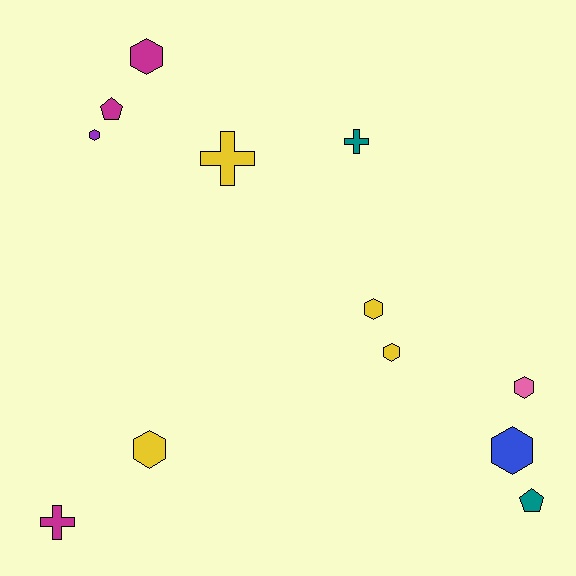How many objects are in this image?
There are 12 objects.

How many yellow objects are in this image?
There are 4 yellow objects.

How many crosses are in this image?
There are 3 crosses.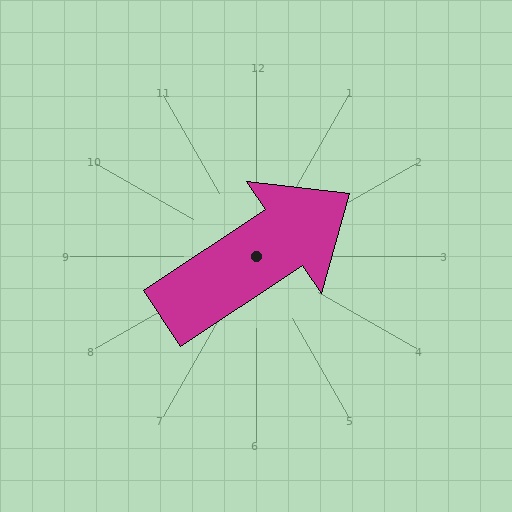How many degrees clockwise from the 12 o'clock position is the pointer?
Approximately 56 degrees.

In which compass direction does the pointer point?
Northeast.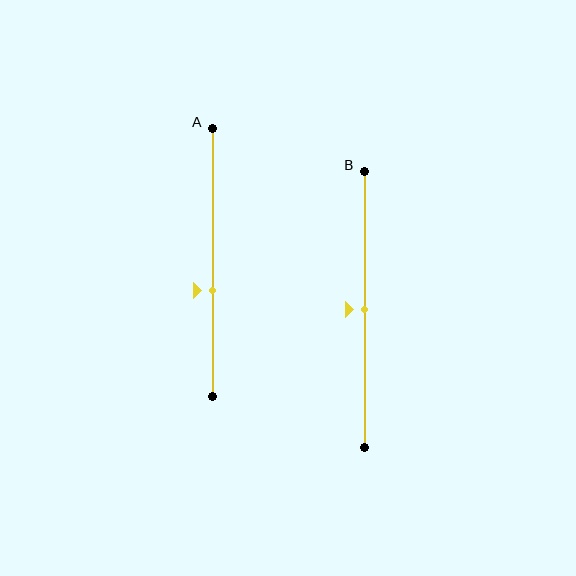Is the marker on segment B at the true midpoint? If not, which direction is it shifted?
Yes, the marker on segment B is at the true midpoint.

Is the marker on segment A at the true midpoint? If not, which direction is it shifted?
No, the marker on segment A is shifted downward by about 11% of the segment length.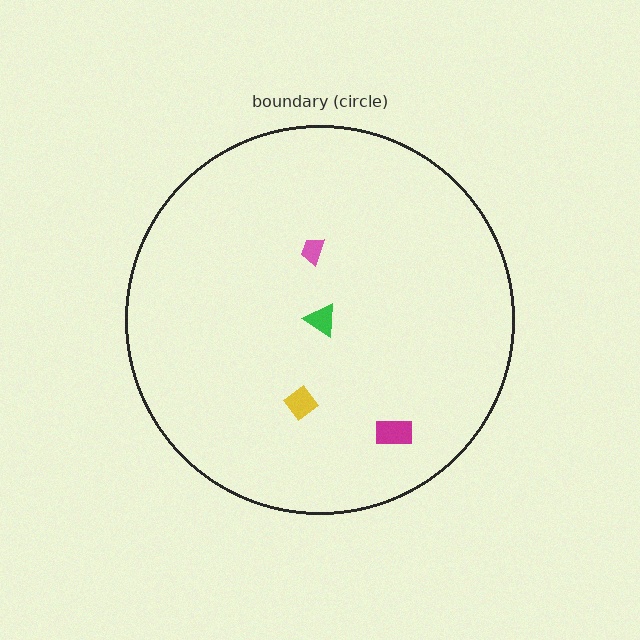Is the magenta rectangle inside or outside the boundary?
Inside.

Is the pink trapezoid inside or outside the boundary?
Inside.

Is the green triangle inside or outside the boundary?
Inside.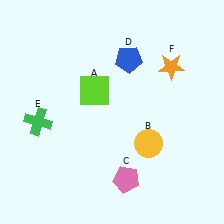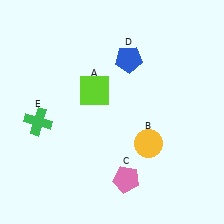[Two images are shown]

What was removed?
The orange star (F) was removed in Image 2.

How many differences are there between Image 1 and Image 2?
There is 1 difference between the two images.